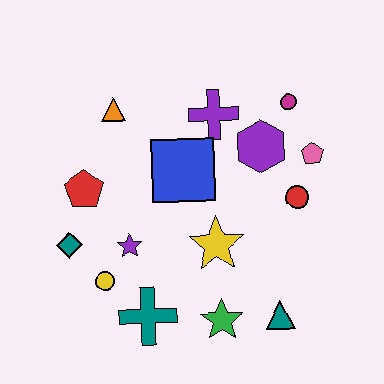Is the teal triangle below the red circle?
Yes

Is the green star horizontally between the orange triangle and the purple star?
No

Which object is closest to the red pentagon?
The teal diamond is closest to the red pentagon.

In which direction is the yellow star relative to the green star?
The yellow star is above the green star.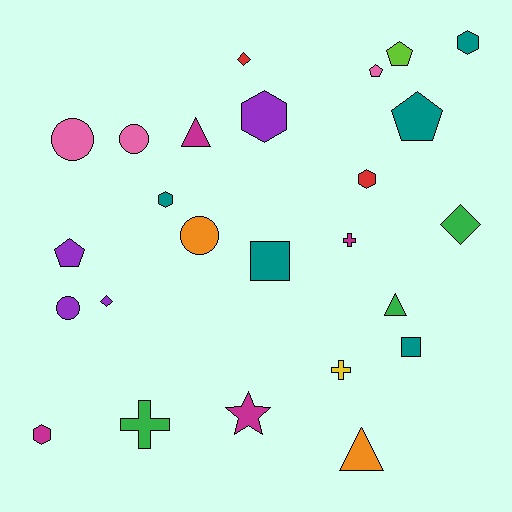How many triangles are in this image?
There are 3 triangles.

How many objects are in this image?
There are 25 objects.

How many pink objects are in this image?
There are 3 pink objects.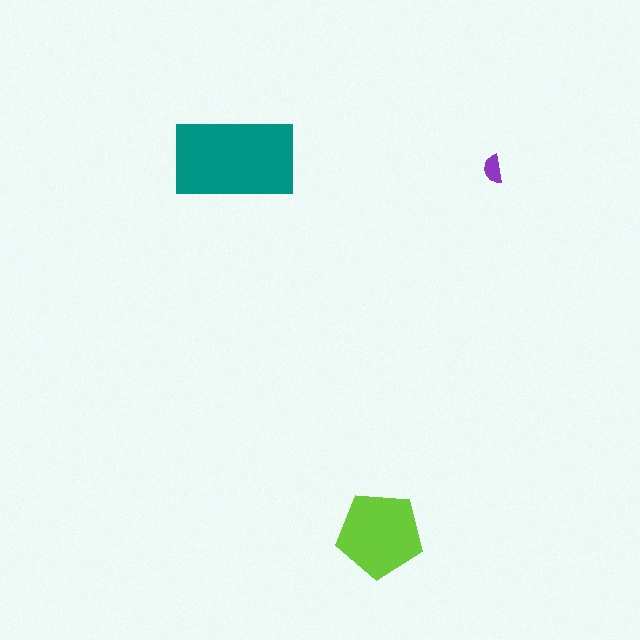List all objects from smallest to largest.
The purple semicircle, the lime pentagon, the teal rectangle.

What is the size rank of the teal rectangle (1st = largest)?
1st.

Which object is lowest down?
The lime pentagon is bottommost.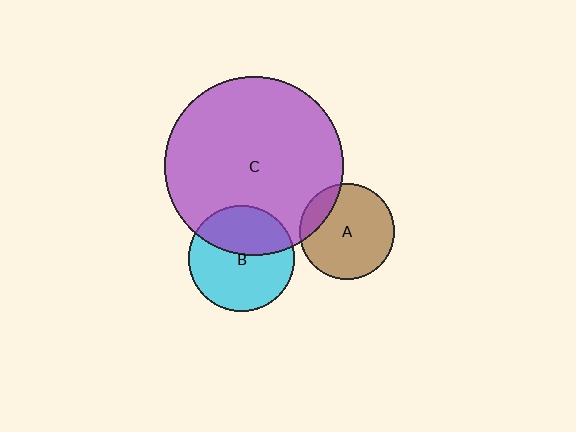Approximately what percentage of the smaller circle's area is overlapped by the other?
Approximately 15%.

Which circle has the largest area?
Circle C (purple).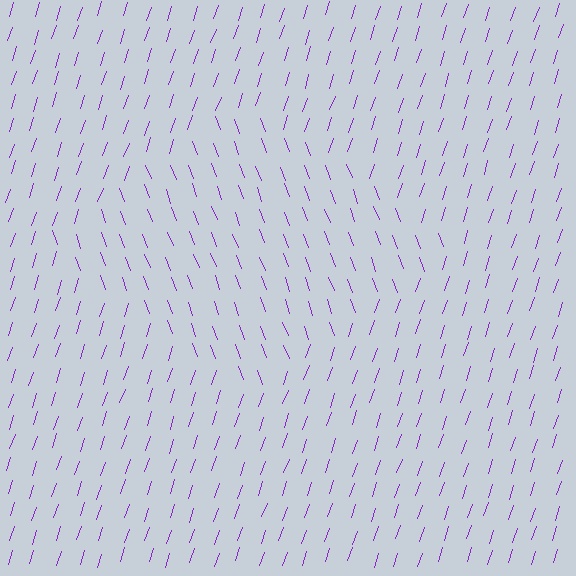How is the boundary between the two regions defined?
The boundary is defined purely by a change in line orientation (approximately 39 degrees difference). All lines are the same color and thickness.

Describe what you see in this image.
The image is filled with small purple line segments. A diamond region in the image has lines oriented differently from the surrounding lines, creating a visible texture boundary.